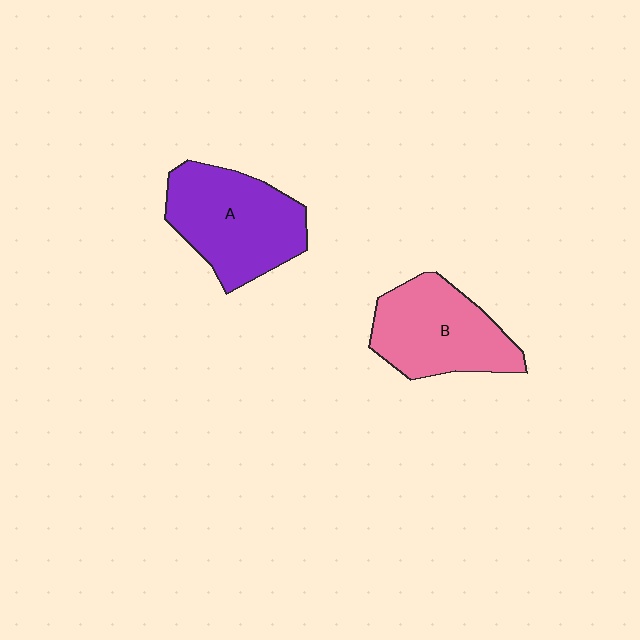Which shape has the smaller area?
Shape B (pink).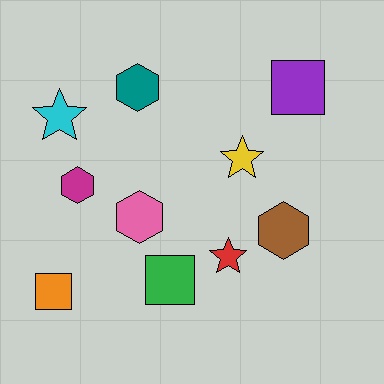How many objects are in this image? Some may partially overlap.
There are 10 objects.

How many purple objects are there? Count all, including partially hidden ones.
There is 1 purple object.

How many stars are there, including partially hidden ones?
There are 3 stars.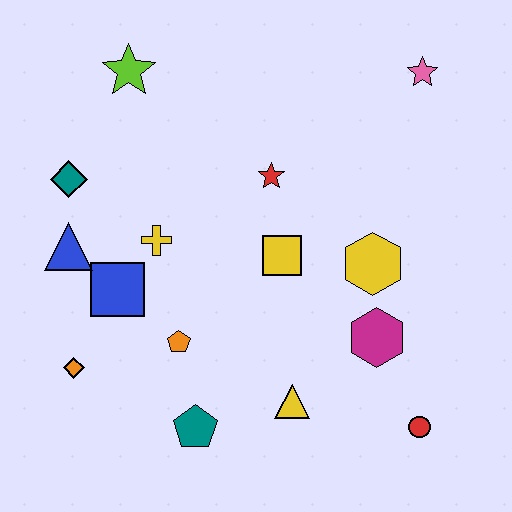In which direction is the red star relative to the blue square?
The red star is to the right of the blue square.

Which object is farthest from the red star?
The red circle is farthest from the red star.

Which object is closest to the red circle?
The magenta hexagon is closest to the red circle.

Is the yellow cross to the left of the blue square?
No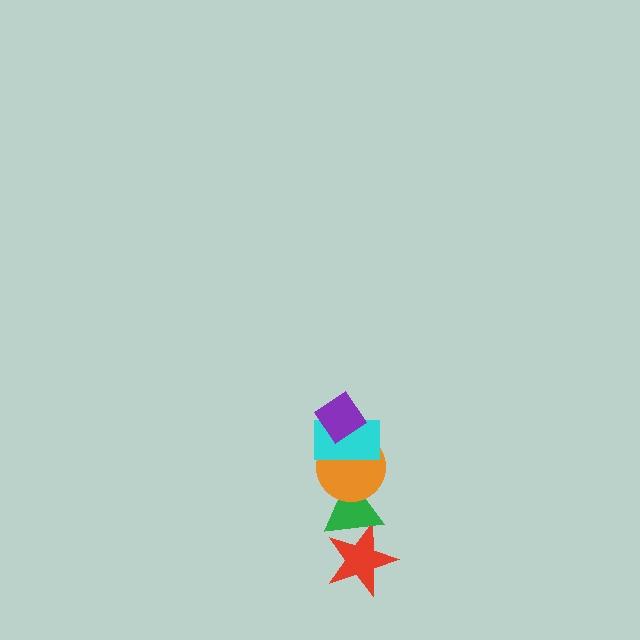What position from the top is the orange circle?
The orange circle is 3rd from the top.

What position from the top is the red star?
The red star is 5th from the top.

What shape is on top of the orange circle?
The cyan rectangle is on top of the orange circle.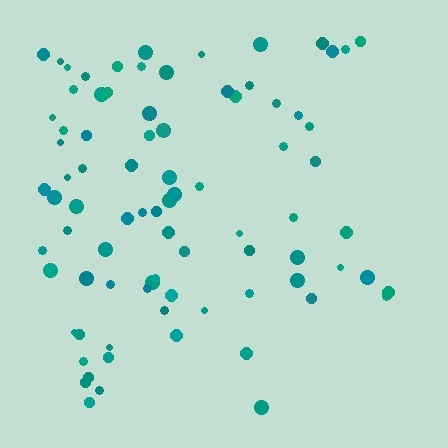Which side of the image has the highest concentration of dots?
The left.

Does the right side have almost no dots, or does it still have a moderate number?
Still a moderate number, just noticeably fewer than the left.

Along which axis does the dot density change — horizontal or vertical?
Horizontal.